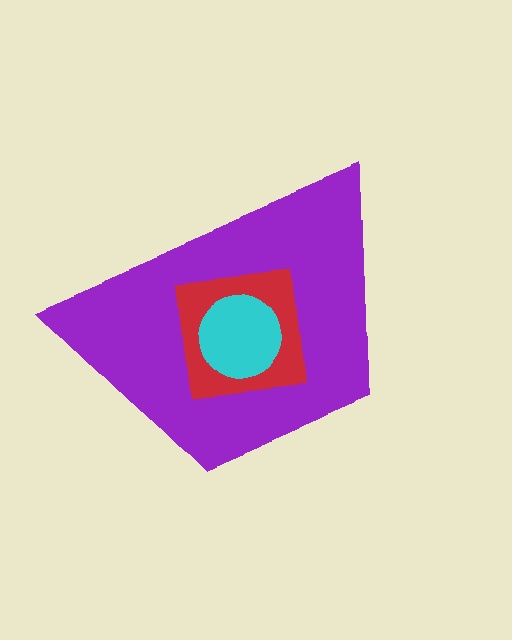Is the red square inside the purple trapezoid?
Yes.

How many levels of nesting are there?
3.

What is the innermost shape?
The cyan circle.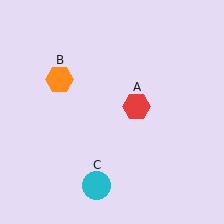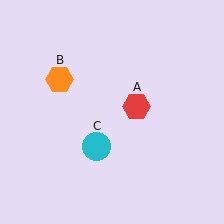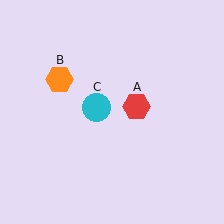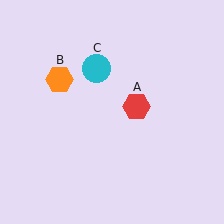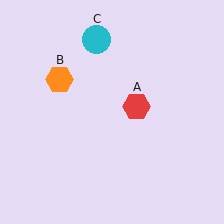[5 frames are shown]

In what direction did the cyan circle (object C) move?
The cyan circle (object C) moved up.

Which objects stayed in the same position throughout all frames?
Red hexagon (object A) and orange hexagon (object B) remained stationary.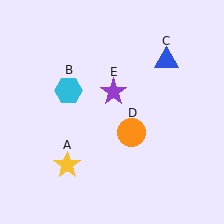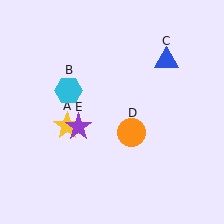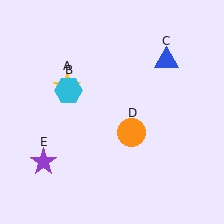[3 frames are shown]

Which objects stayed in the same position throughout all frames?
Cyan hexagon (object B) and blue triangle (object C) and orange circle (object D) remained stationary.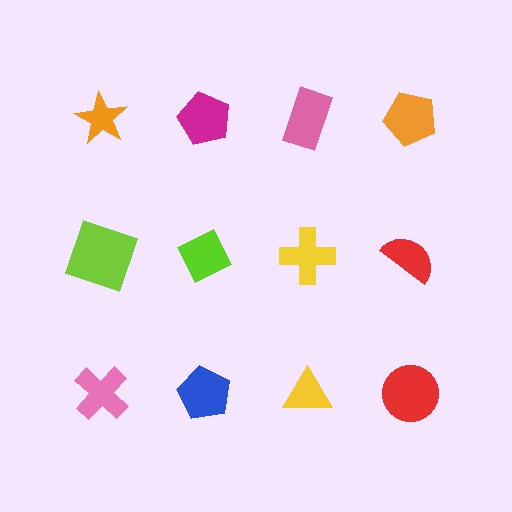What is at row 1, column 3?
A pink rectangle.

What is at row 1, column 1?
An orange star.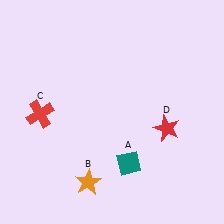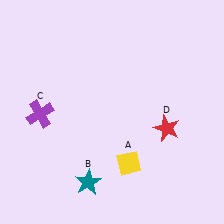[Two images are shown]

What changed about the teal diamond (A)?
In Image 1, A is teal. In Image 2, it changed to yellow.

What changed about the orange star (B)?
In Image 1, B is orange. In Image 2, it changed to teal.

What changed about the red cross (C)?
In Image 1, C is red. In Image 2, it changed to purple.